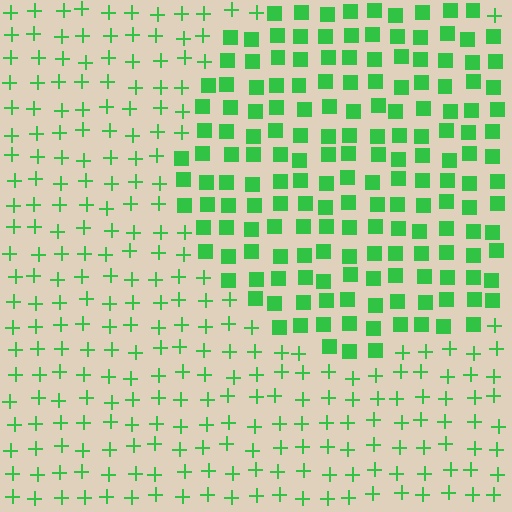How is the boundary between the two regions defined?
The boundary is defined by a change in element shape: squares inside vs. plus signs outside. All elements share the same color and spacing.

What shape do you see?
I see a circle.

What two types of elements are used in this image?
The image uses squares inside the circle region and plus signs outside it.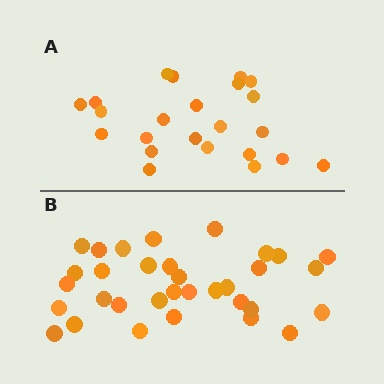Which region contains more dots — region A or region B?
Region B (the bottom region) has more dots.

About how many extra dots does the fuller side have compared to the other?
Region B has roughly 10 or so more dots than region A.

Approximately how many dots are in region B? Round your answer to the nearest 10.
About 30 dots. (The exact count is 33, which rounds to 30.)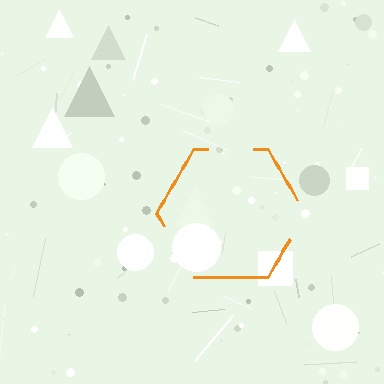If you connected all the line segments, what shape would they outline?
They would outline a hexagon.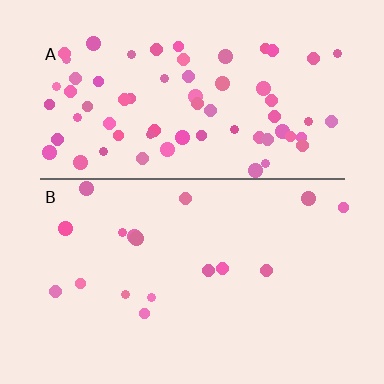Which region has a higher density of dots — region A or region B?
A (the top).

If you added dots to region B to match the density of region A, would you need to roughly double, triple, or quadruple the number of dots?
Approximately quadruple.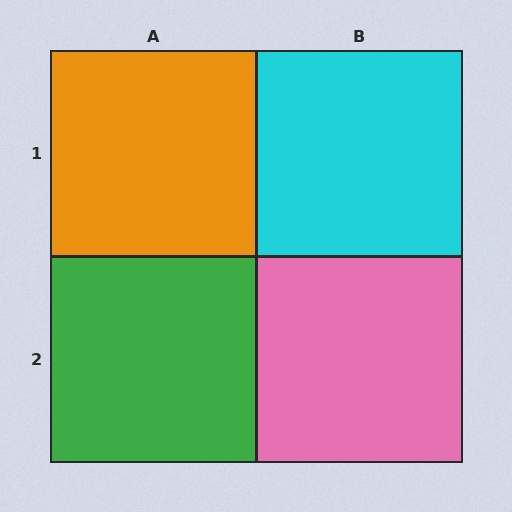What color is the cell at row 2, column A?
Green.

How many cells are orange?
1 cell is orange.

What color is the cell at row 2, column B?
Pink.